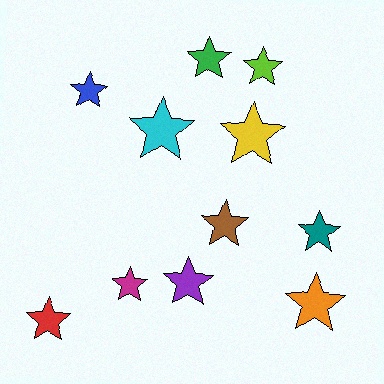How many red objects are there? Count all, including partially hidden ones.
There is 1 red object.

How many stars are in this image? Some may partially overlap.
There are 11 stars.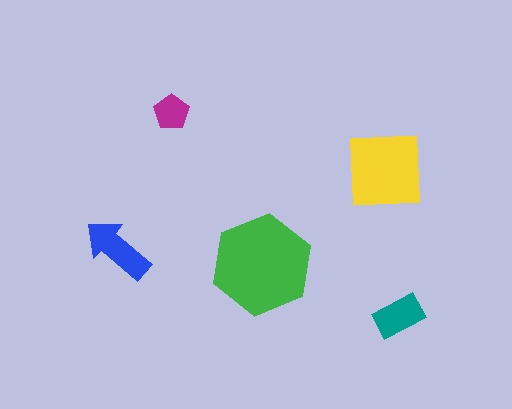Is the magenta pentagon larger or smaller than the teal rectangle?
Smaller.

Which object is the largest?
The green hexagon.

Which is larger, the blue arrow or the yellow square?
The yellow square.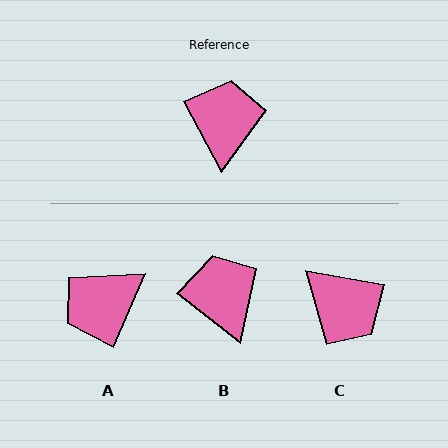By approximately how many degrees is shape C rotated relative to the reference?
Approximately 128 degrees clockwise.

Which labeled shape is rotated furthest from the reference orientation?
A, about 129 degrees away.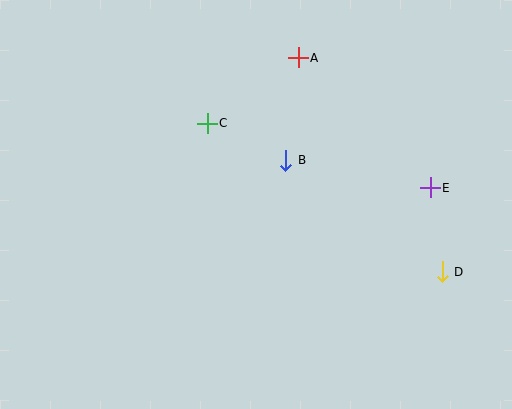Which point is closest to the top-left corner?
Point C is closest to the top-left corner.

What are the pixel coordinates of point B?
Point B is at (286, 160).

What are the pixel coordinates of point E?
Point E is at (430, 188).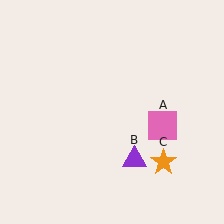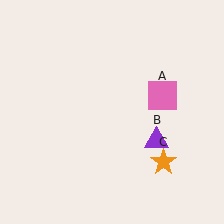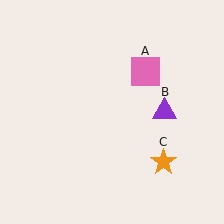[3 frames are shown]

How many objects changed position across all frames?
2 objects changed position: pink square (object A), purple triangle (object B).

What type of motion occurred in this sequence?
The pink square (object A), purple triangle (object B) rotated counterclockwise around the center of the scene.